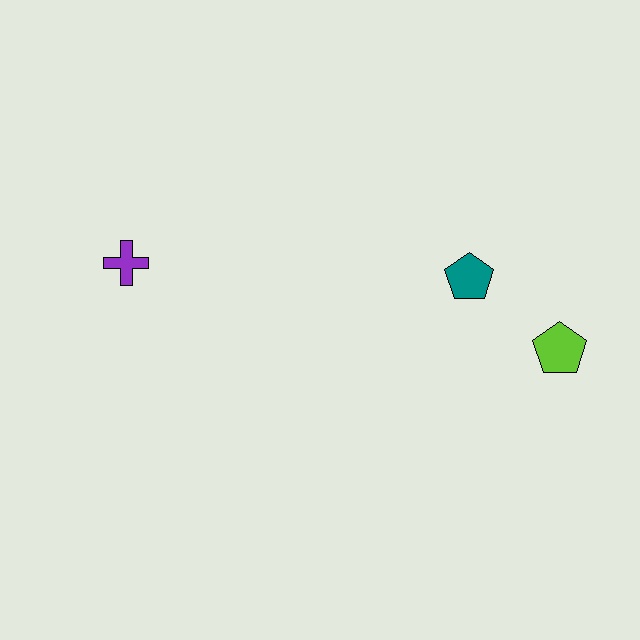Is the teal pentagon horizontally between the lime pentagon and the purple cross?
Yes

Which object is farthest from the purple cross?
The lime pentagon is farthest from the purple cross.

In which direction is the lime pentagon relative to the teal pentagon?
The lime pentagon is to the right of the teal pentagon.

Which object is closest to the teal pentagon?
The lime pentagon is closest to the teal pentagon.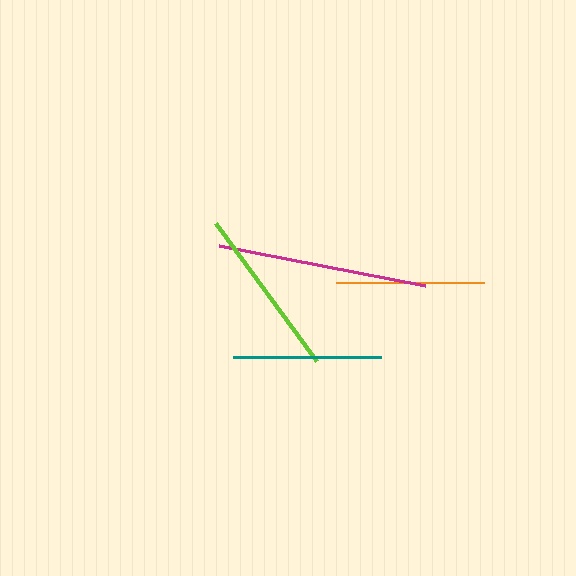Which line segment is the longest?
The magenta line is the longest at approximately 210 pixels.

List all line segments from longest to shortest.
From longest to shortest: magenta, lime, orange, teal.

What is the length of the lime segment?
The lime segment is approximately 171 pixels long.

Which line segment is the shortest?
The teal line is the shortest at approximately 148 pixels.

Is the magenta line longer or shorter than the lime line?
The magenta line is longer than the lime line.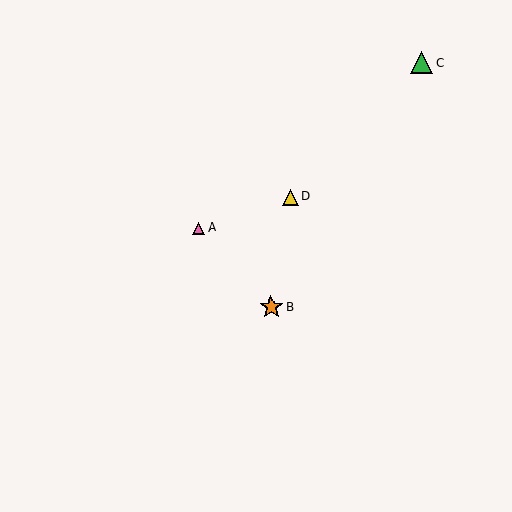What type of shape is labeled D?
Shape D is a yellow triangle.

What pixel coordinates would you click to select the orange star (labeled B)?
Click at (271, 307) to select the orange star B.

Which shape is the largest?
The orange star (labeled B) is the largest.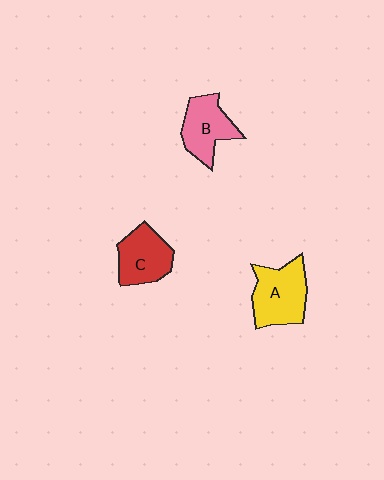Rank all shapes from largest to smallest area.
From largest to smallest: A (yellow), C (red), B (pink).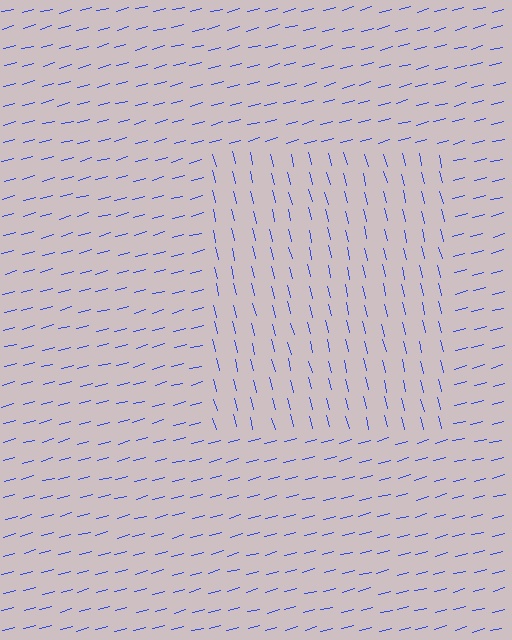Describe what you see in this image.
The image is filled with small blue line segments. A rectangle region in the image has lines oriented differently from the surrounding lines, creating a visible texture boundary.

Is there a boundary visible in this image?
Yes, there is a texture boundary formed by a change in line orientation.